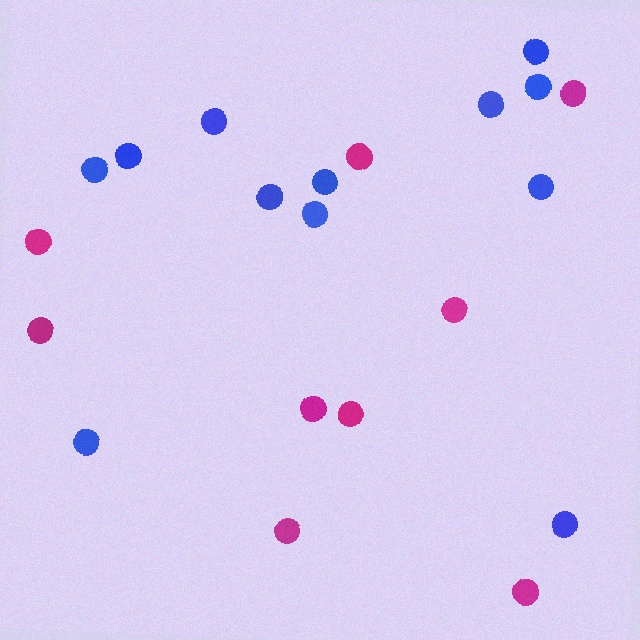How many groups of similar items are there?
There are 2 groups: one group of magenta circles (9) and one group of blue circles (12).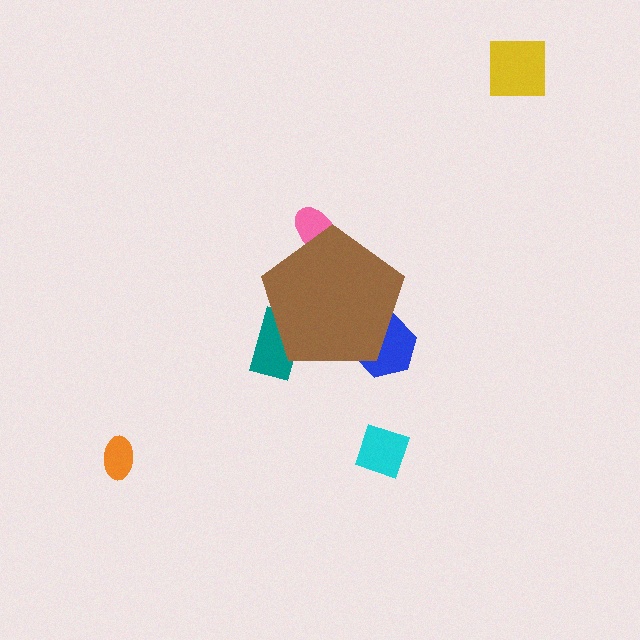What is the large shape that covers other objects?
A brown pentagon.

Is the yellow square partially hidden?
No, the yellow square is fully visible.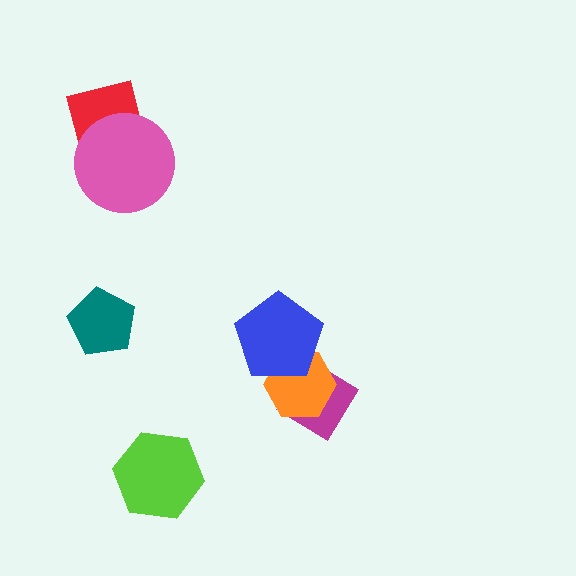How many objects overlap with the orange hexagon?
2 objects overlap with the orange hexagon.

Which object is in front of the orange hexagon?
The blue pentagon is in front of the orange hexagon.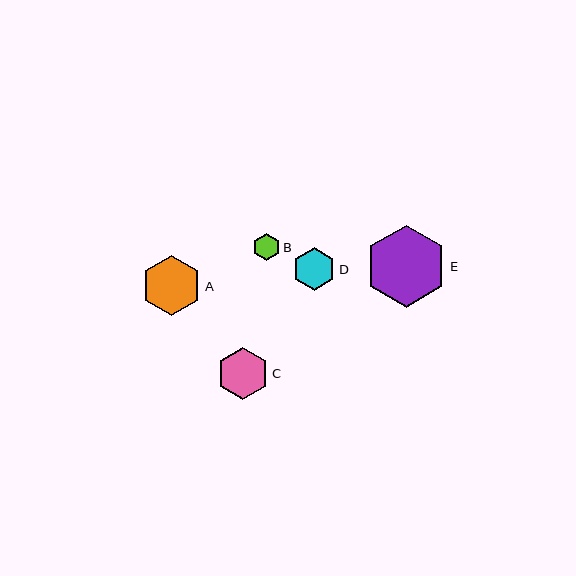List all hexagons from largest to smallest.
From largest to smallest: E, A, C, D, B.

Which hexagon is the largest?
Hexagon E is the largest with a size of approximately 82 pixels.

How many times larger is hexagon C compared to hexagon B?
Hexagon C is approximately 1.9 times the size of hexagon B.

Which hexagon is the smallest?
Hexagon B is the smallest with a size of approximately 28 pixels.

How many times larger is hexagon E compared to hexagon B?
Hexagon E is approximately 2.9 times the size of hexagon B.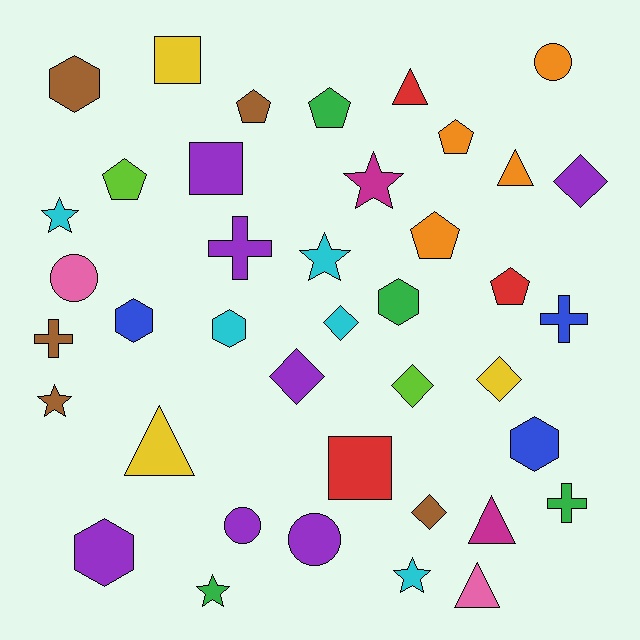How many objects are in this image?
There are 40 objects.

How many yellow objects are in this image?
There are 3 yellow objects.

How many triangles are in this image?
There are 5 triangles.